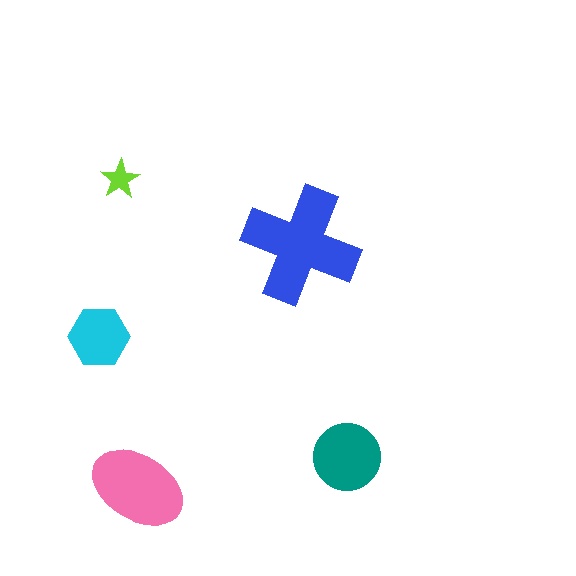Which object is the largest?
The blue cross.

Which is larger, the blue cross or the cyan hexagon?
The blue cross.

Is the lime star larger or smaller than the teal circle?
Smaller.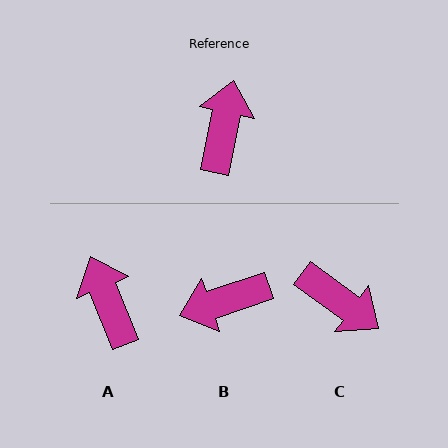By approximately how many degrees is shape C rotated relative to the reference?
Approximately 114 degrees clockwise.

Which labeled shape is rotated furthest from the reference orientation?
B, about 120 degrees away.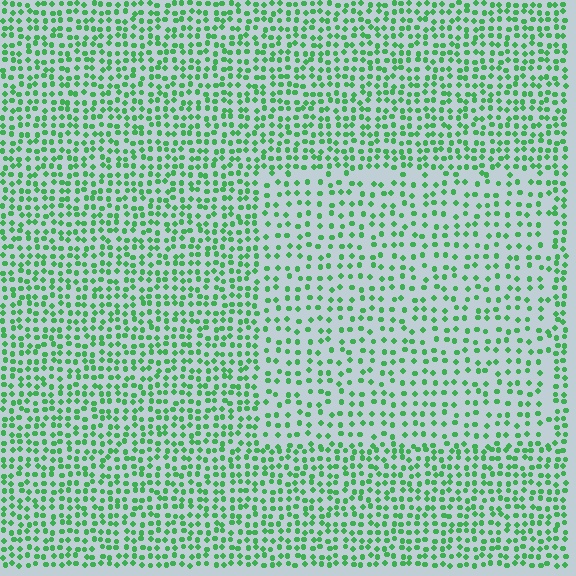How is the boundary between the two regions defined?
The boundary is defined by a change in element density (approximately 1.7x ratio). All elements are the same color, size, and shape.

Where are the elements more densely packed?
The elements are more densely packed outside the rectangle boundary.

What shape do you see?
I see a rectangle.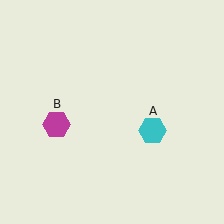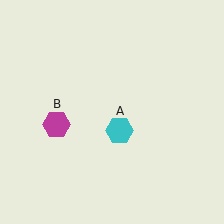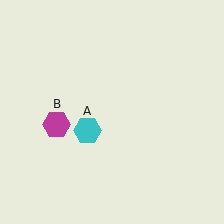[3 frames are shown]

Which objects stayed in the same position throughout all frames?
Magenta hexagon (object B) remained stationary.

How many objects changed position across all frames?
1 object changed position: cyan hexagon (object A).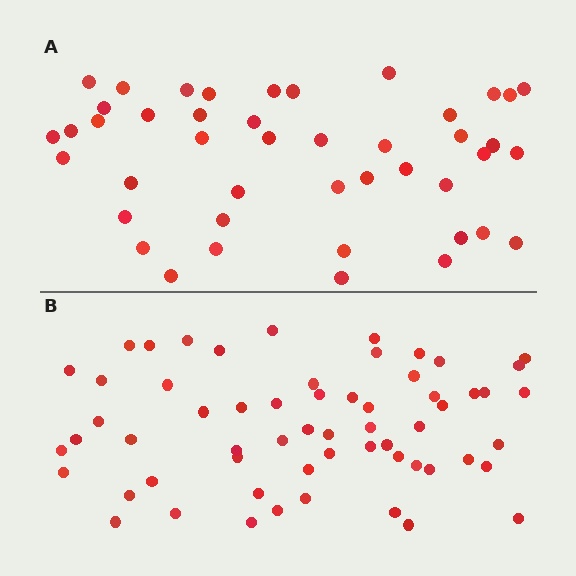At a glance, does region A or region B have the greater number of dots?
Region B (the bottom region) has more dots.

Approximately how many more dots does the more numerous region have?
Region B has approximately 15 more dots than region A.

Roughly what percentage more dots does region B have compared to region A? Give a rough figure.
About 35% more.